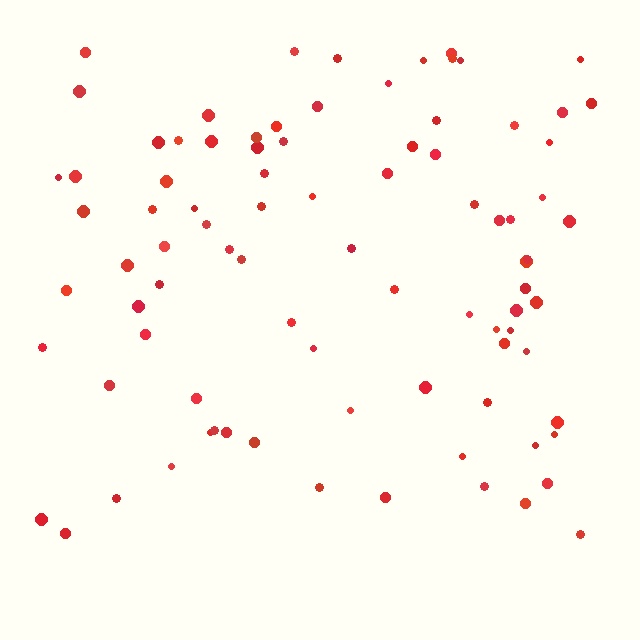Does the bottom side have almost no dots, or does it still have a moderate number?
Still a moderate number, just noticeably fewer than the top.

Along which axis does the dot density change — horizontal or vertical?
Vertical.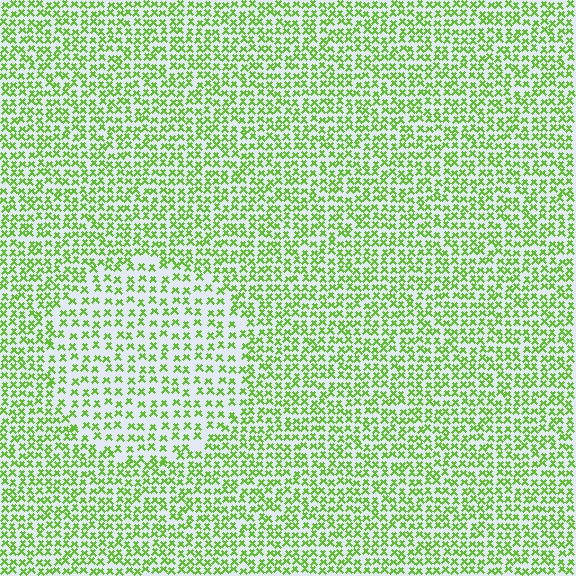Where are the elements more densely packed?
The elements are more densely packed outside the circle boundary.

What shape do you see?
I see a circle.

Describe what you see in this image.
The image contains small lime elements arranged at two different densities. A circle-shaped region is visible where the elements are less densely packed than the surrounding area.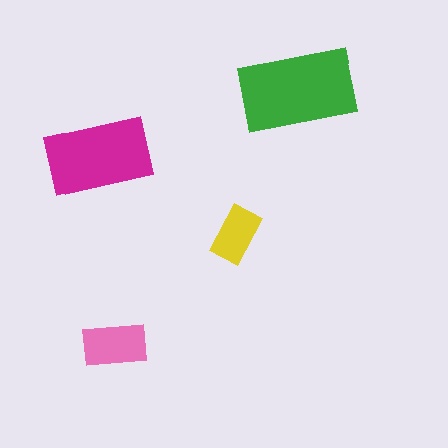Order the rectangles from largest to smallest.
the green one, the magenta one, the pink one, the yellow one.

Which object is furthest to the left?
The magenta rectangle is leftmost.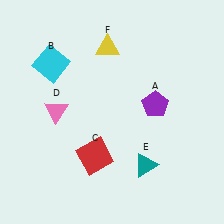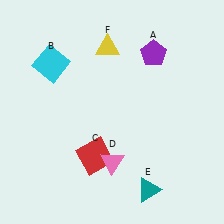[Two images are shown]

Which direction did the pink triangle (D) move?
The pink triangle (D) moved right.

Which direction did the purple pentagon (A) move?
The purple pentagon (A) moved up.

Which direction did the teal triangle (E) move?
The teal triangle (E) moved down.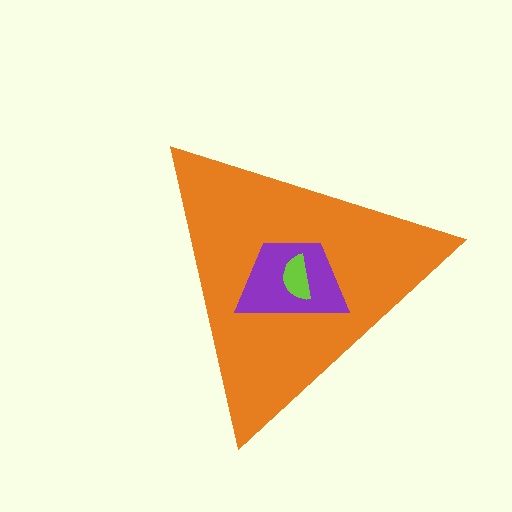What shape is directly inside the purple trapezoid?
The lime semicircle.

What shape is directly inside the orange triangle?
The purple trapezoid.